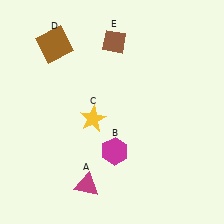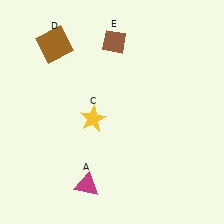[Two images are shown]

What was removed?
The magenta hexagon (B) was removed in Image 2.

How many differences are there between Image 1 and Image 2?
There is 1 difference between the two images.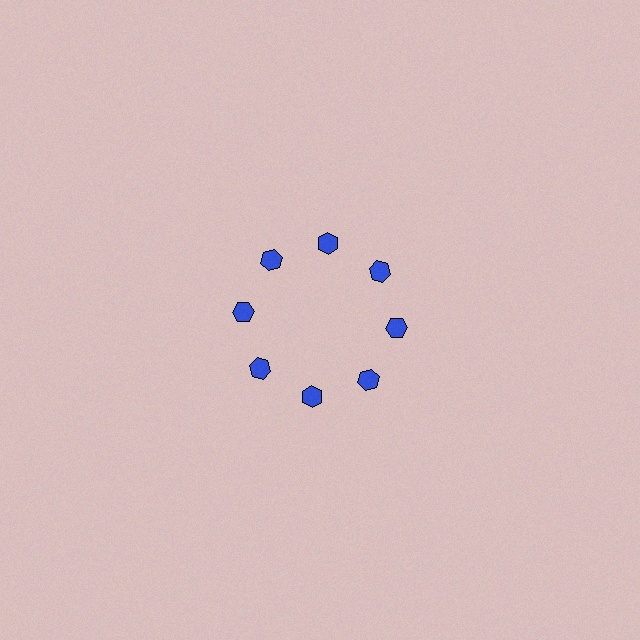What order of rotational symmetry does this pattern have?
This pattern has 8-fold rotational symmetry.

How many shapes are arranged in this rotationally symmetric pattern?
There are 8 shapes, arranged in 8 groups of 1.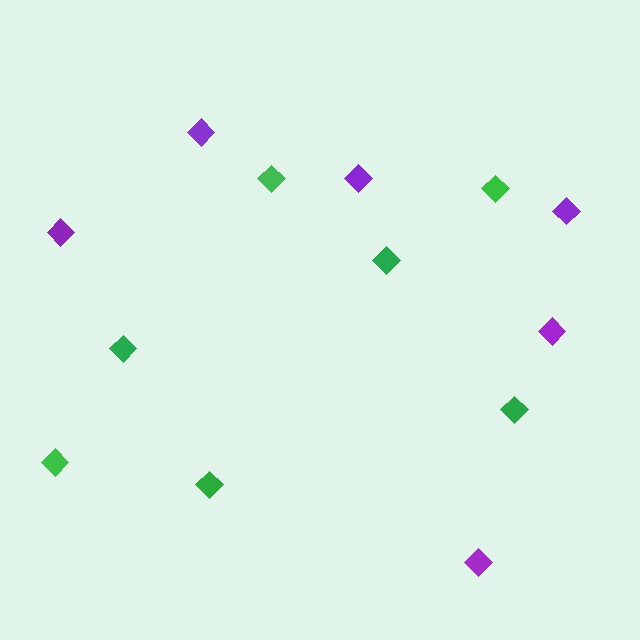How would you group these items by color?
There are 2 groups: one group of green diamonds (7) and one group of purple diamonds (6).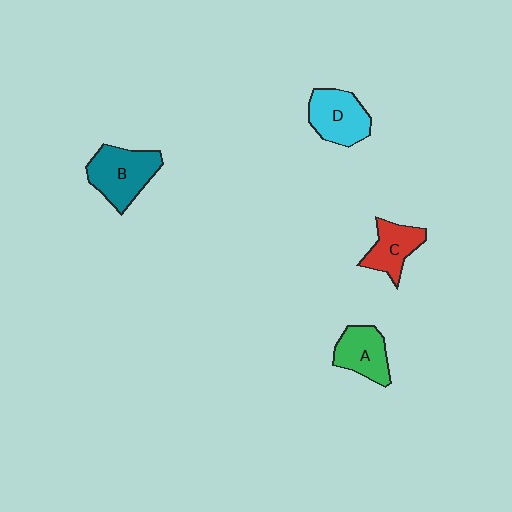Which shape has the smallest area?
Shape C (red).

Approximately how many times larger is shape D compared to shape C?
Approximately 1.3 times.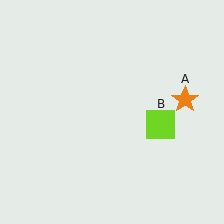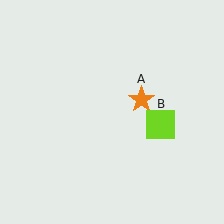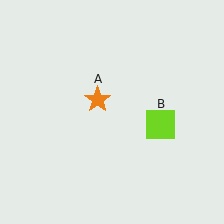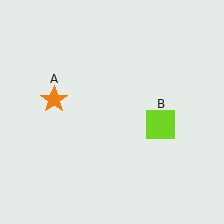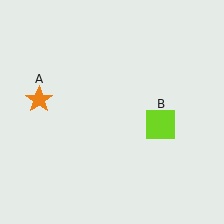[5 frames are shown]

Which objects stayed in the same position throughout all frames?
Lime square (object B) remained stationary.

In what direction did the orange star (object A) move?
The orange star (object A) moved left.